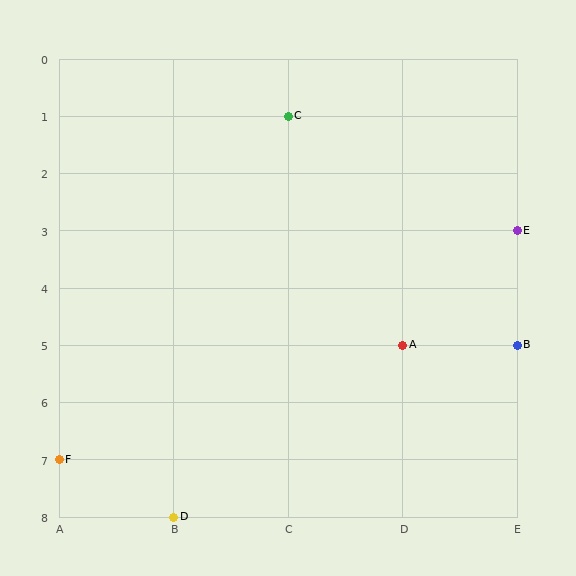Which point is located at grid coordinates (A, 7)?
Point F is at (A, 7).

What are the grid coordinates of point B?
Point B is at grid coordinates (E, 5).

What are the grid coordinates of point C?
Point C is at grid coordinates (C, 1).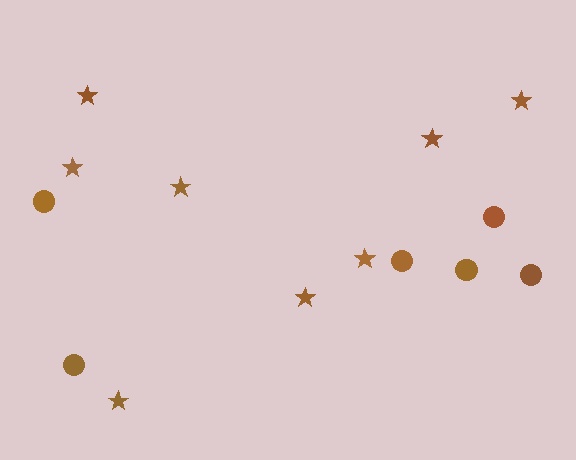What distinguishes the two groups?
There are 2 groups: one group of stars (8) and one group of circles (6).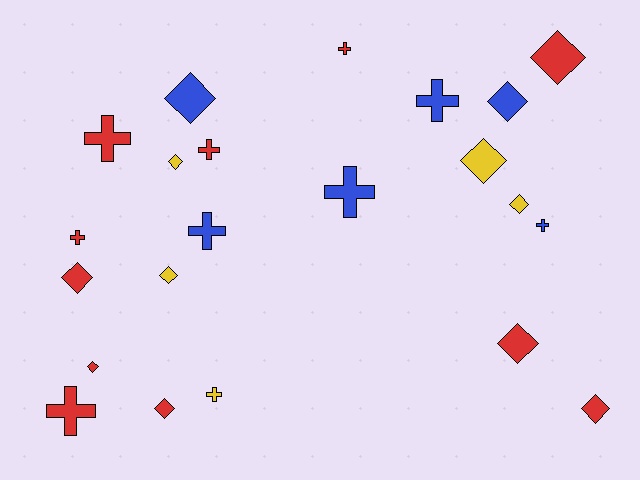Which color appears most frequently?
Red, with 11 objects.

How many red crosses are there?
There are 5 red crosses.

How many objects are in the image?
There are 22 objects.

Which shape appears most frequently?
Diamond, with 12 objects.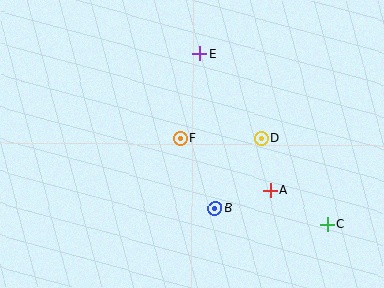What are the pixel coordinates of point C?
Point C is at (328, 225).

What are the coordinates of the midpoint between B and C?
The midpoint between B and C is at (272, 216).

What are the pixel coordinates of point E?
Point E is at (199, 54).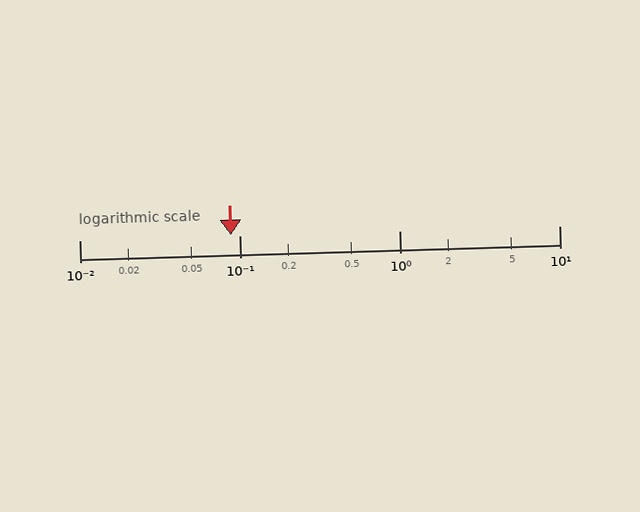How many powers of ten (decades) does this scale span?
The scale spans 3 decades, from 0.01 to 10.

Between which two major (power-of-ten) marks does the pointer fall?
The pointer is between 0.01 and 0.1.